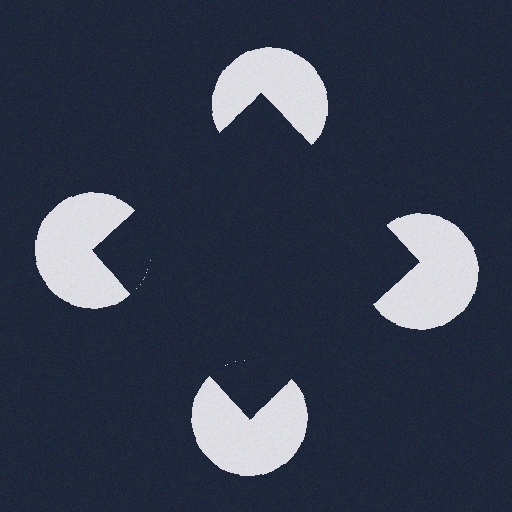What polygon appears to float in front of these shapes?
An illusory square — its edges are inferred from the aligned wedge cuts in the pac-man discs, not physically drawn.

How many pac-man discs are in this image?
There are 4 — one at each vertex of the illusory square.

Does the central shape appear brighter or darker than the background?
It typically appears slightly darker than the background, even though no actual brightness change is drawn.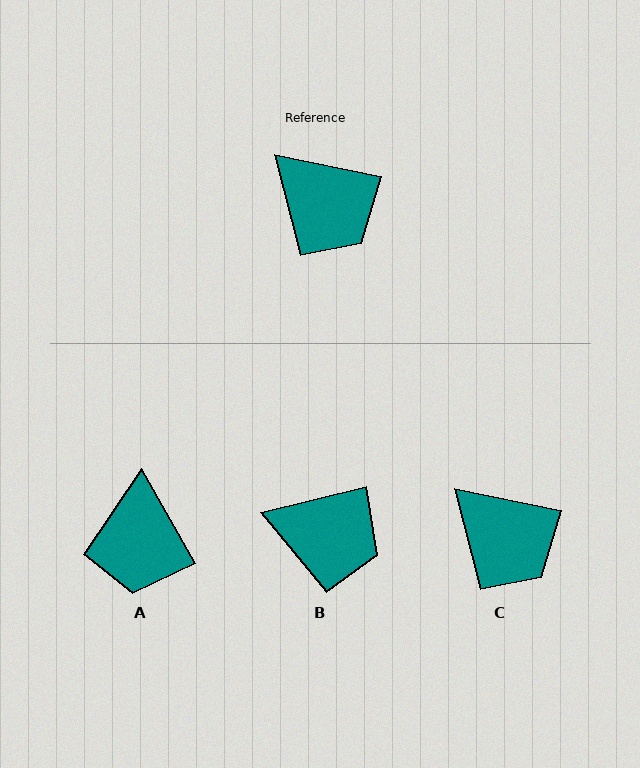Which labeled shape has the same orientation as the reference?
C.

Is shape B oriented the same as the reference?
No, it is off by about 25 degrees.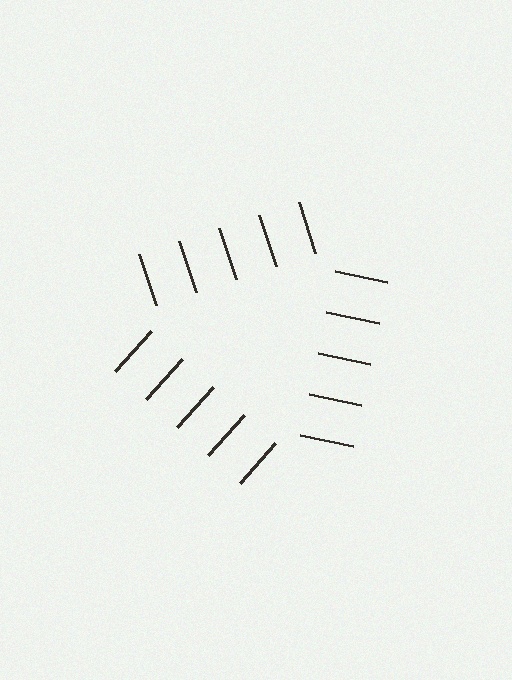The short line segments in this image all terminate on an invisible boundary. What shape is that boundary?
An illusory triangle — the line segments terminate on its edges but no continuous stroke is drawn.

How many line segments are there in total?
15 — 5 along each of the 3 edges.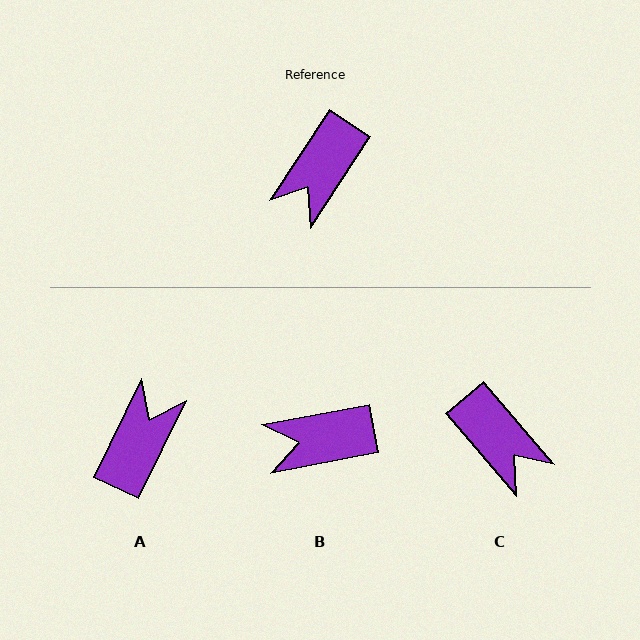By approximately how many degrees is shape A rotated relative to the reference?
Approximately 173 degrees clockwise.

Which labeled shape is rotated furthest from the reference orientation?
A, about 173 degrees away.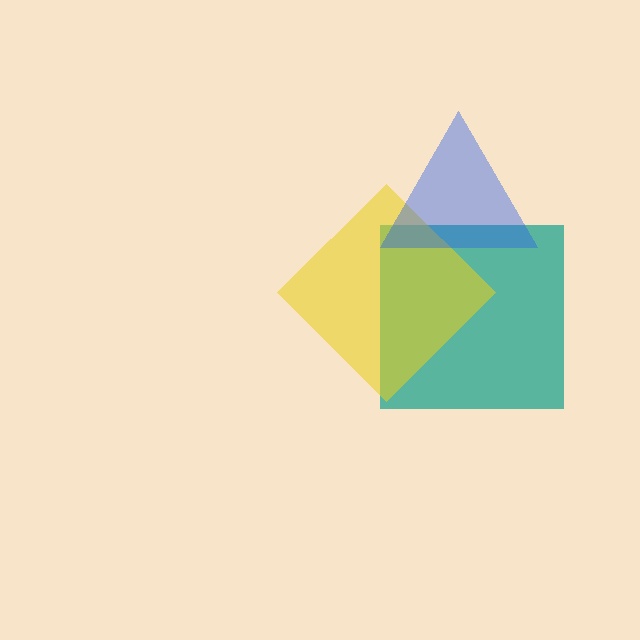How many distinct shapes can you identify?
There are 3 distinct shapes: a teal square, a yellow diamond, a blue triangle.